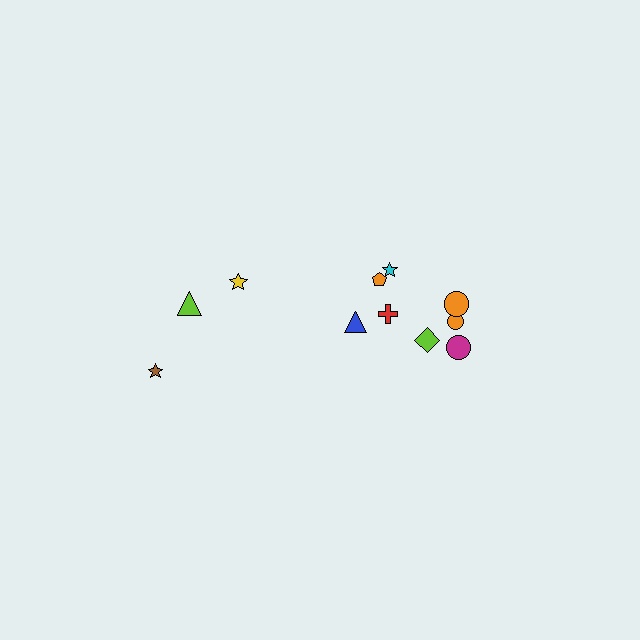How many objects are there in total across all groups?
There are 11 objects.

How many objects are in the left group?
There are 3 objects.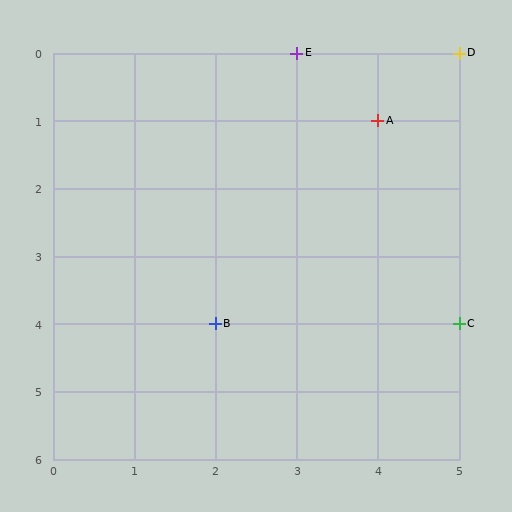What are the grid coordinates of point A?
Point A is at grid coordinates (4, 1).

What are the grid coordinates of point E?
Point E is at grid coordinates (3, 0).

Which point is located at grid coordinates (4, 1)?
Point A is at (4, 1).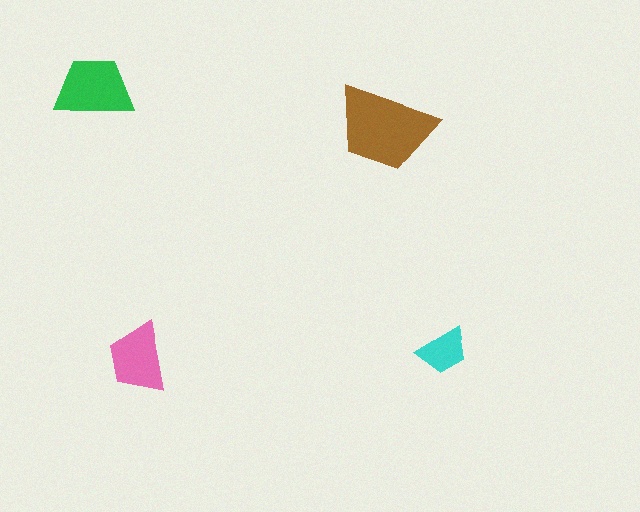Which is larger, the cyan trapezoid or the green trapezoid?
The green one.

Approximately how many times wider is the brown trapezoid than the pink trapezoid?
About 1.5 times wider.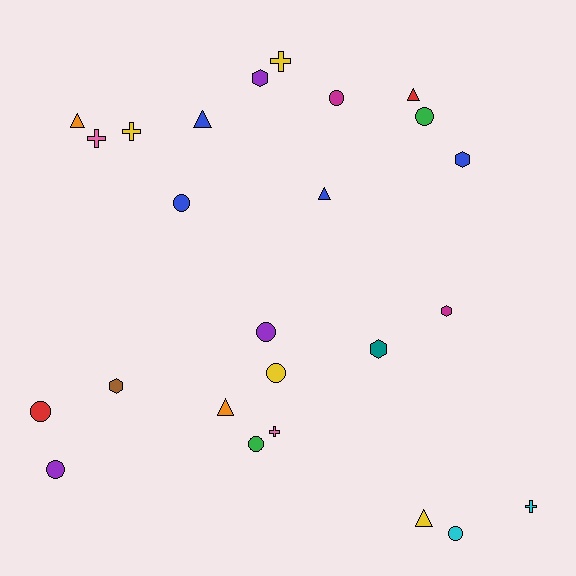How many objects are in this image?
There are 25 objects.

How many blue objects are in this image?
There are 4 blue objects.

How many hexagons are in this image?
There are 5 hexagons.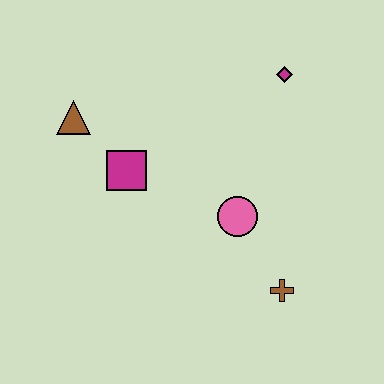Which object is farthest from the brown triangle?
The brown cross is farthest from the brown triangle.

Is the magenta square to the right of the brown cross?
No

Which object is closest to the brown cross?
The pink circle is closest to the brown cross.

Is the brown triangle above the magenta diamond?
No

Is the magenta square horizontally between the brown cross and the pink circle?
No